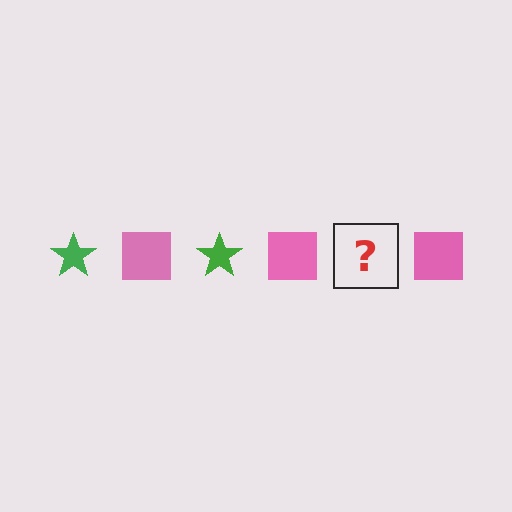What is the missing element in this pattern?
The missing element is a green star.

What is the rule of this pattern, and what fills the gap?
The rule is that the pattern alternates between green star and pink square. The gap should be filled with a green star.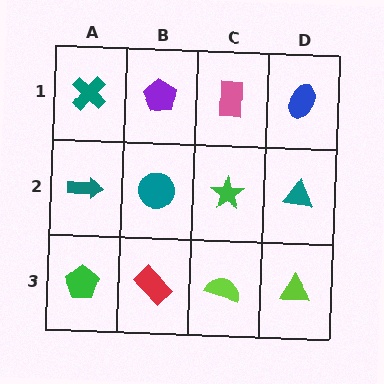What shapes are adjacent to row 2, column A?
A teal cross (row 1, column A), a green pentagon (row 3, column A), a teal circle (row 2, column B).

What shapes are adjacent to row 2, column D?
A blue ellipse (row 1, column D), a lime triangle (row 3, column D), a green star (row 2, column C).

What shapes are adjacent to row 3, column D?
A teal triangle (row 2, column D), a lime semicircle (row 3, column C).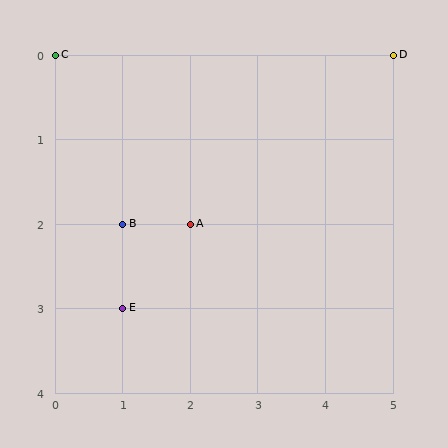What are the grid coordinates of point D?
Point D is at grid coordinates (5, 0).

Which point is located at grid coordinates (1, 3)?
Point E is at (1, 3).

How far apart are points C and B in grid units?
Points C and B are 1 column and 2 rows apart (about 2.2 grid units diagonally).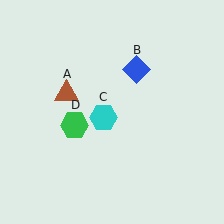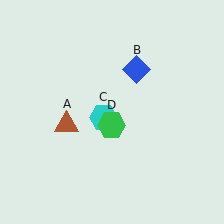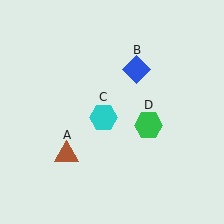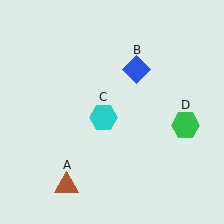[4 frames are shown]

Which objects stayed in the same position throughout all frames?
Blue diamond (object B) and cyan hexagon (object C) remained stationary.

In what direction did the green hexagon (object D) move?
The green hexagon (object D) moved right.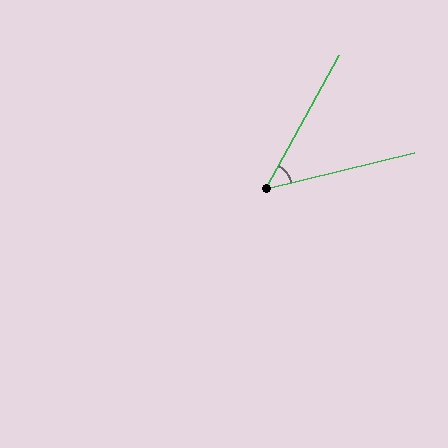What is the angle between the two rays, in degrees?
Approximately 48 degrees.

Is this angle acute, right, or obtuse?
It is acute.